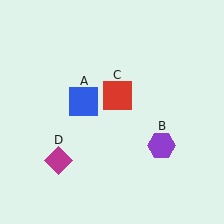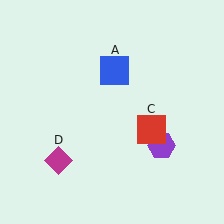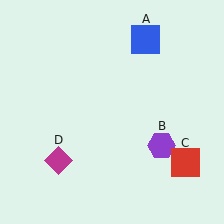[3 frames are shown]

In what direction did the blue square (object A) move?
The blue square (object A) moved up and to the right.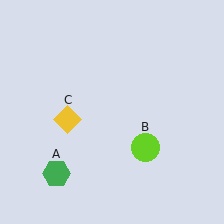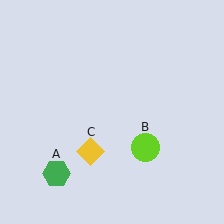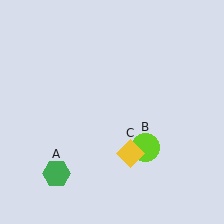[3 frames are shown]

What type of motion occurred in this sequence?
The yellow diamond (object C) rotated counterclockwise around the center of the scene.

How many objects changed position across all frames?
1 object changed position: yellow diamond (object C).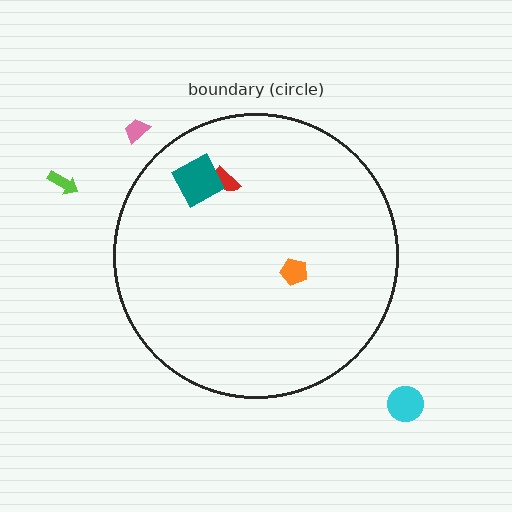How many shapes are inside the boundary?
3 inside, 3 outside.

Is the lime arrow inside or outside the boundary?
Outside.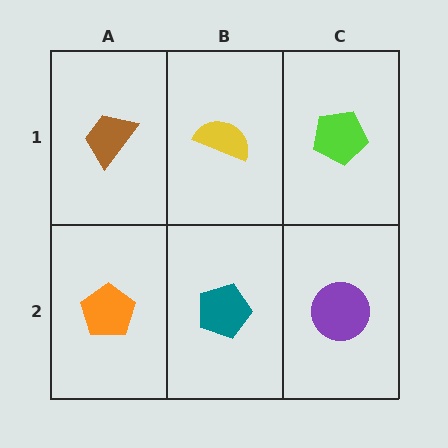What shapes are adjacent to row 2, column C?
A lime pentagon (row 1, column C), a teal pentagon (row 2, column B).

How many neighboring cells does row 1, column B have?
3.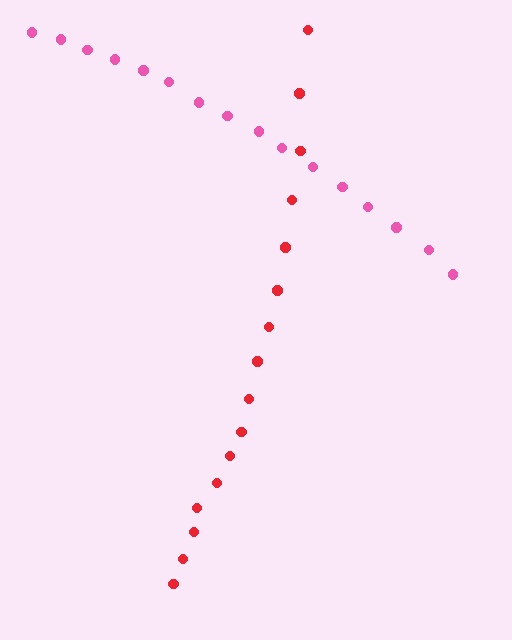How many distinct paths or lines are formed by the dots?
There are 2 distinct paths.